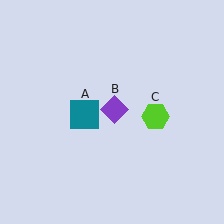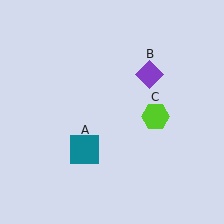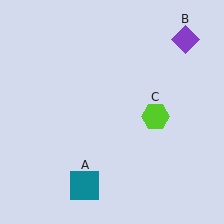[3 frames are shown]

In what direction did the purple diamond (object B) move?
The purple diamond (object B) moved up and to the right.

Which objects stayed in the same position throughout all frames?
Lime hexagon (object C) remained stationary.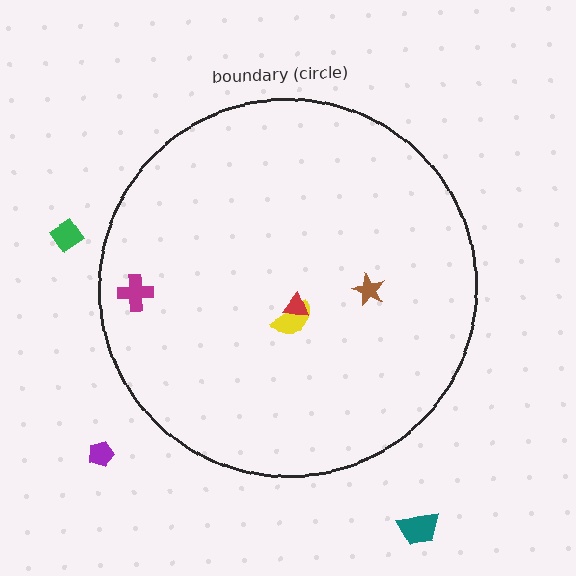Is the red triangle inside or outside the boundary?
Inside.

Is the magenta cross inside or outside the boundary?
Inside.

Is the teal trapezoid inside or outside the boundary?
Outside.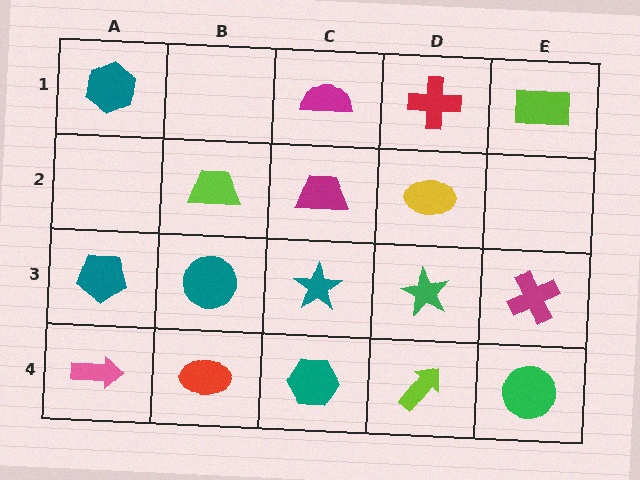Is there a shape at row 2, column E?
No, that cell is empty.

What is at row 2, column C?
A magenta trapezoid.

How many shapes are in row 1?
4 shapes.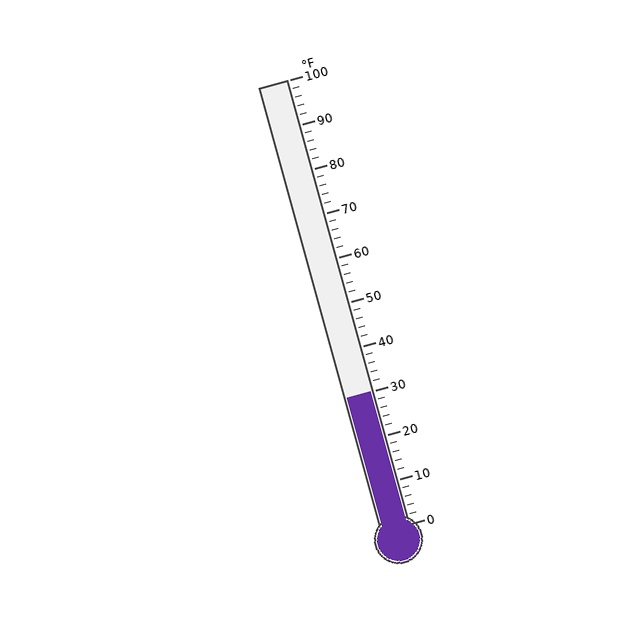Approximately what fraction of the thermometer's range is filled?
The thermometer is filled to approximately 30% of its range.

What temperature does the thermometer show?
The thermometer shows approximately 30°F.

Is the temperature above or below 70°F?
The temperature is below 70°F.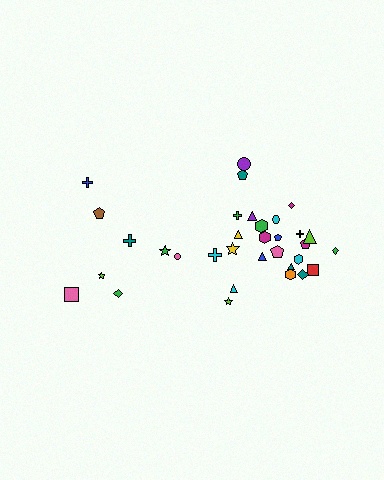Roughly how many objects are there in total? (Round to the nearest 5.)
Roughly 35 objects in total.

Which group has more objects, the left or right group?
The right group.